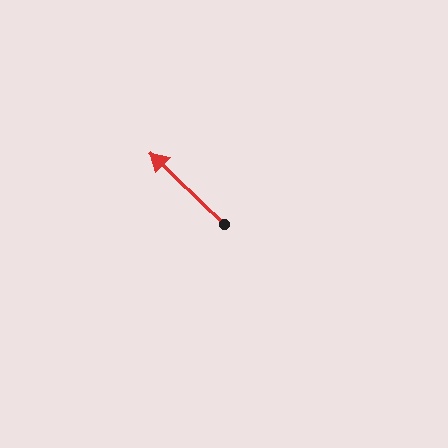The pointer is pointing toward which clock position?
Roughly 10 o'clock.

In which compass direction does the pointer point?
Northwest.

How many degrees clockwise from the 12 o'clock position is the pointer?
Approximately 314 degrees.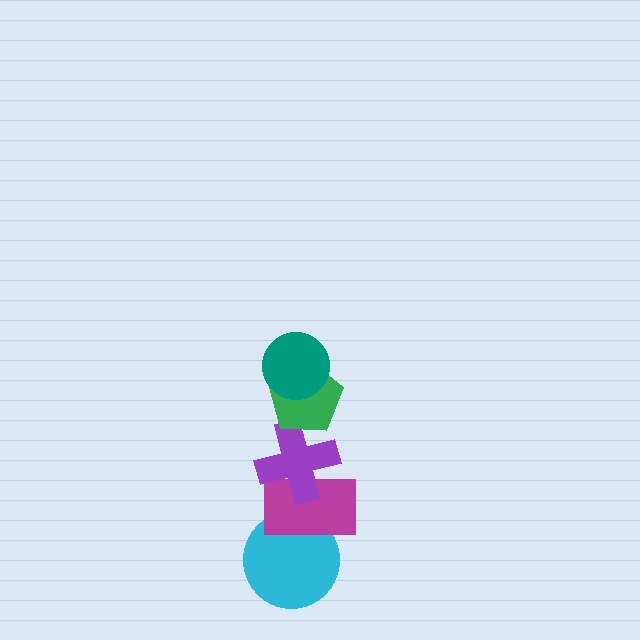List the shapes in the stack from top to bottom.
From top to bottom: the teal circle, the green pentagon, the purple cross, the magenta rectangle, the cyan circle.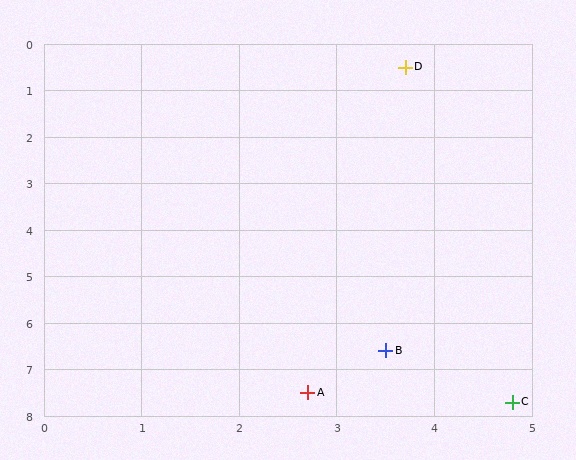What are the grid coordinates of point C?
Point C is at approximately (4.8, 7.7).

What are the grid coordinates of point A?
Point A is at approximately (2.7, 7.5).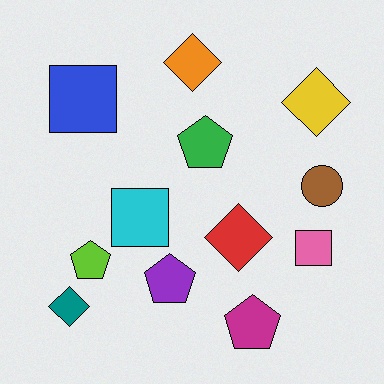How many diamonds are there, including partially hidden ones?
There are 4 diamonds.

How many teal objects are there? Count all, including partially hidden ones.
There is 1 teal object.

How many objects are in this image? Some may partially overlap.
There are 12 objects.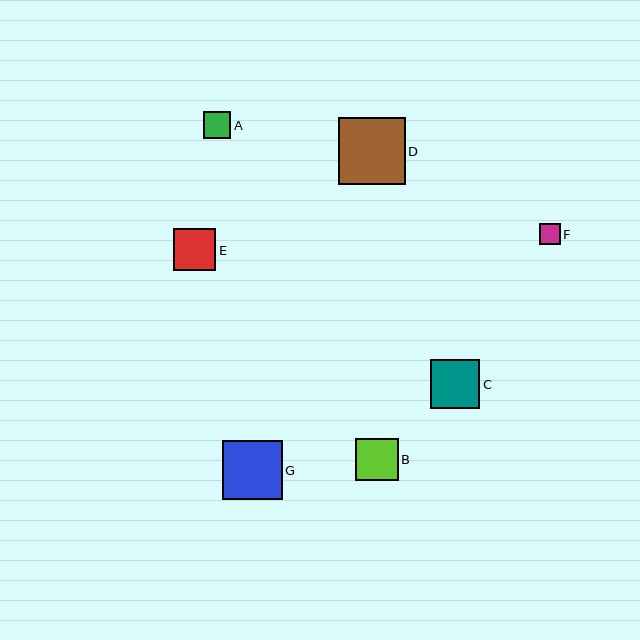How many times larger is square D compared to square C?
Square D is approximately 1.3 times the size of square C.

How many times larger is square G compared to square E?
Square G is approximately 1.4 times the size of square E.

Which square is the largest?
Square D is the largest with a size of approximately 66 pixels.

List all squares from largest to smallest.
From largest to smallest: D, G, C, B, E, A, F.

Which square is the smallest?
Square F is the smallest with a size of approximately 21 pixels.